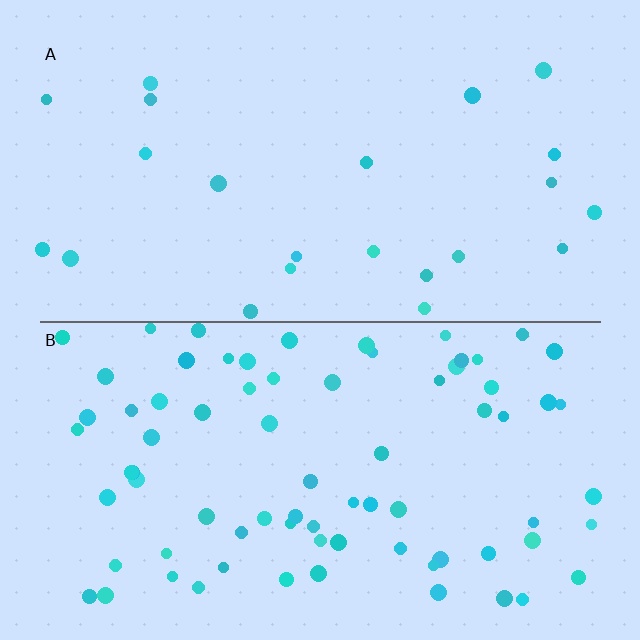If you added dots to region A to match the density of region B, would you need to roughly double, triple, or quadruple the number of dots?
Approximately triple.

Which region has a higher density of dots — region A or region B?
B (the bottom).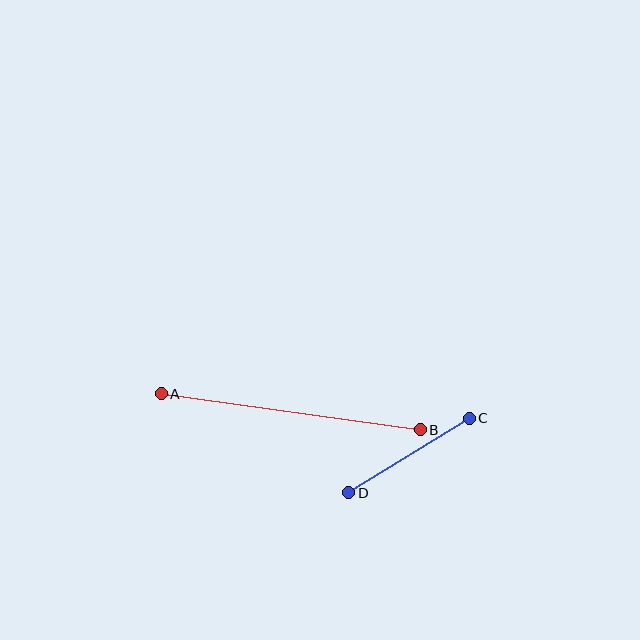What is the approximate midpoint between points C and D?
The midpoint is at approximately (409, 455) pixels.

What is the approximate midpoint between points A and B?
The midpoint is at approximately (291, 412) pixels.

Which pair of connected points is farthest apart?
Points A and B are farthest apart.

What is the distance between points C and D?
The distance is approximately 142 pixels.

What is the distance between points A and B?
The distance is approximately 261 pixels.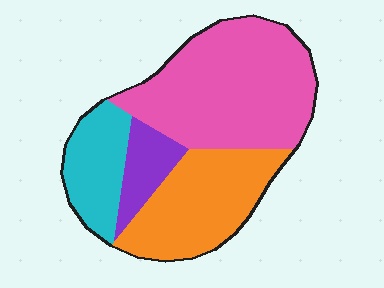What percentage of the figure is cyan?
Cyan covers roughly 15% of the figure.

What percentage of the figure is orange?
Orange takes up between a sixth and a third of the figure.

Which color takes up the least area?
Purple, at roughly 10%.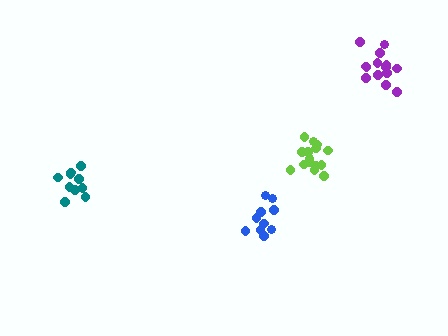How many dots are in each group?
Group 1: 15 dots, Group 2: 10 dots, Group 3: 10 dots, Group 4: 14 dots (49 total).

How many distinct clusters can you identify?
There are 4 distinct clusters.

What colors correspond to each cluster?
The clusters are colored: lime, blue, teal, purple.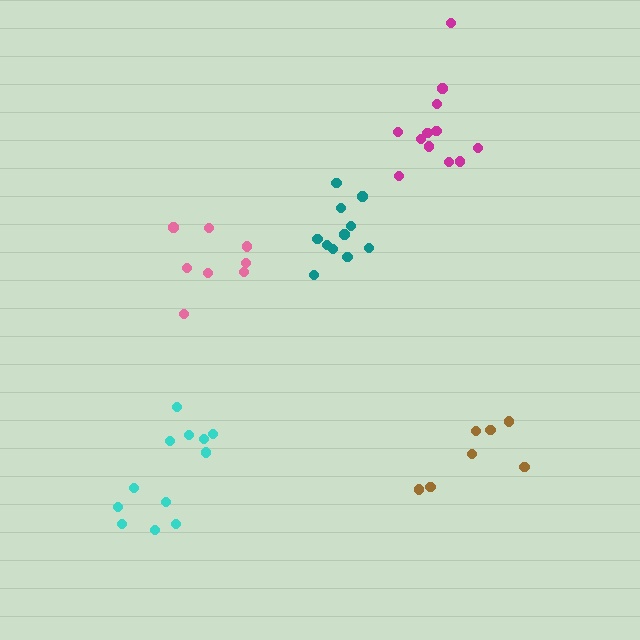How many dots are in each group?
Group 1: 8 dots, Group 2: 12 dots, Group 3: 12 dots, Group 4: 7 dots, Group 5: 11 dots (50 total).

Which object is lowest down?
The cyan cluster is bottommost.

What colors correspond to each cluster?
The clusters are colored: pink, cyan, magenta, brown, teal.